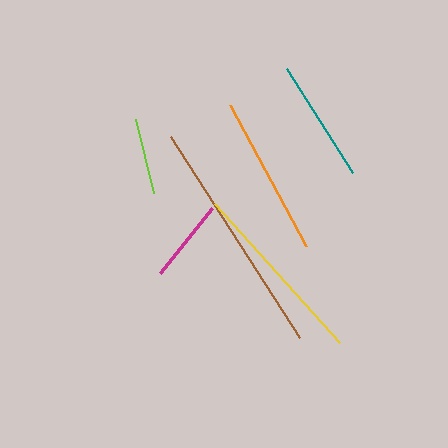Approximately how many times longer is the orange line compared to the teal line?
The orange line is approximately 1.3 times the length of the teal line.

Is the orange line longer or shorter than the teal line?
The orange line is longer than the teal line.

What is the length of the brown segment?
The brown segment is approximately 239 pixels long.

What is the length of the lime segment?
The lime segment is approximately 76 pixels long.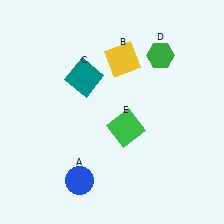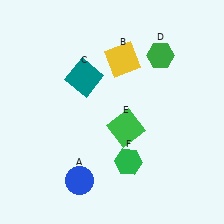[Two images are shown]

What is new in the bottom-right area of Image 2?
A green hexagon (F) was added in the bottom-right area of Image 2.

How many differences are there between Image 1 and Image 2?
There is 1 difference between the two images.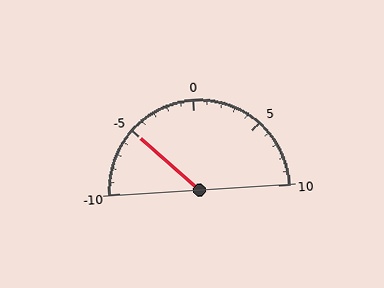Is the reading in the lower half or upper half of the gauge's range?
The reading is in the lower half of the range (-10 to 10).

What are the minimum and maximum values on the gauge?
The gauge ranges from -10 to 10.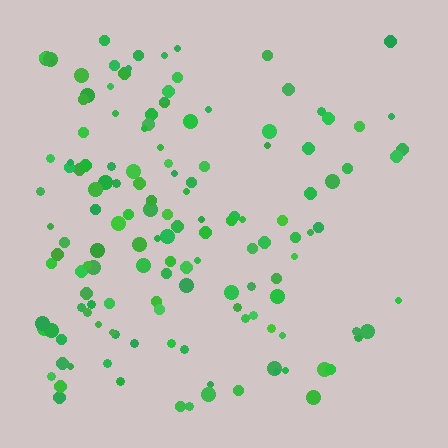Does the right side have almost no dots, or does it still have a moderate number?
Still a moderate number, just noticeably fewer than the left.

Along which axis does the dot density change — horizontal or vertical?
Horizontal.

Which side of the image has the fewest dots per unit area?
The right.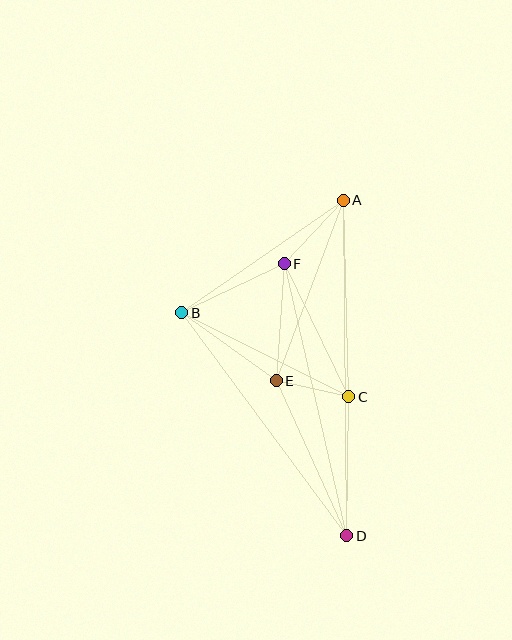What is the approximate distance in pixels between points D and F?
The distance between D and F is approximately 279 pixels.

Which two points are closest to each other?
Points C and E are closest to each other.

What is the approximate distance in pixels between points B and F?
The distance between B and F is approximately 113 pixels.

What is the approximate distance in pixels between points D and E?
The distance between D and E is approximately 170 pixels.